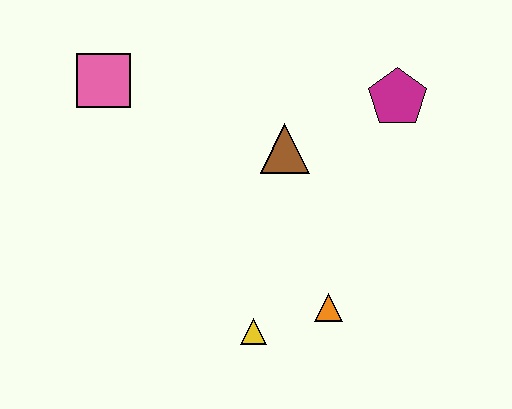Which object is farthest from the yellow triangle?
The pink square is farthest from the yellow triangle.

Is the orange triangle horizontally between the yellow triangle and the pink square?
No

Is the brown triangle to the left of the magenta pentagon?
Yes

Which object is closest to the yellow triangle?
The orange triangle is closest to the yellow triangle.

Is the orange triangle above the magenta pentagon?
No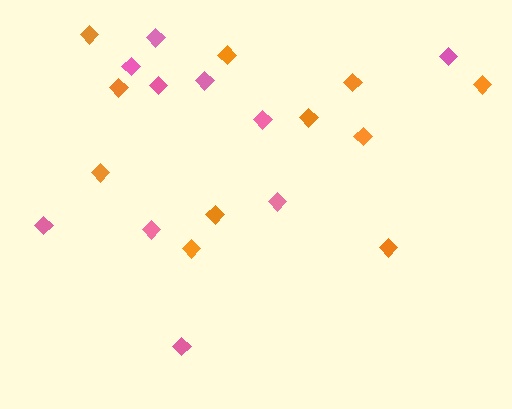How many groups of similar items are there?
There are 2 groups: one group of orange diamonds (11) and one group of pink diamonds (10).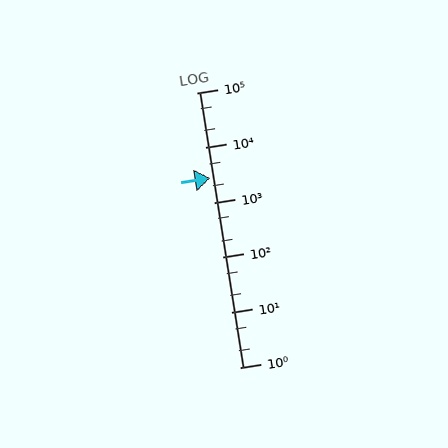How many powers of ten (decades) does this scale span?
The scale spans 5 decades, from 1 to 100000.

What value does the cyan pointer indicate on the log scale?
The pointer indicates approximately 2800.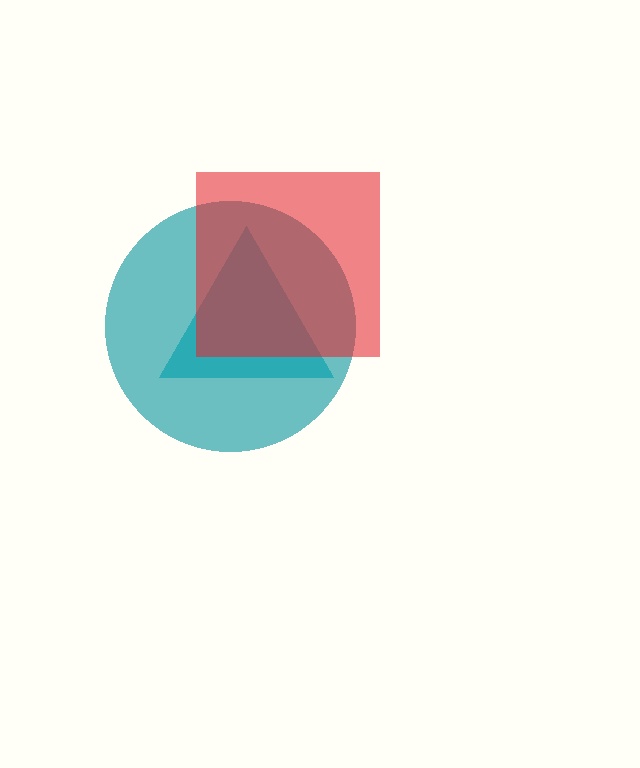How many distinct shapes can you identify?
There are 3 distinct shapes: a cyan triangle, a teal circle, a red square.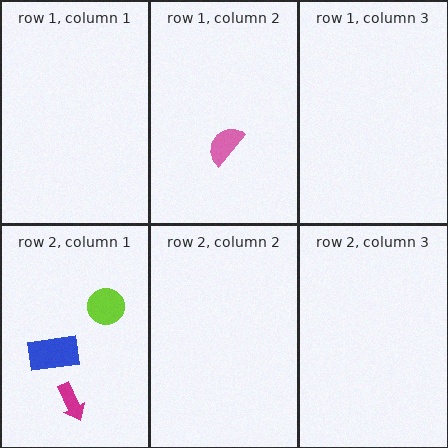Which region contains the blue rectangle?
The row 2, column 1 region.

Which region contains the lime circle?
The row 2, column 1 region.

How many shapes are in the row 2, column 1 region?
3.